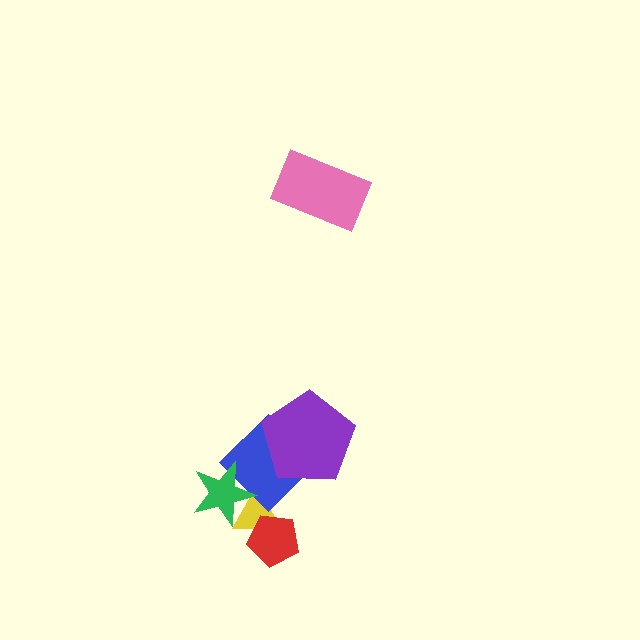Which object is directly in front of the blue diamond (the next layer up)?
The green star is directly in front of the blue diamond.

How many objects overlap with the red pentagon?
1 object overlaps with the red pentagon.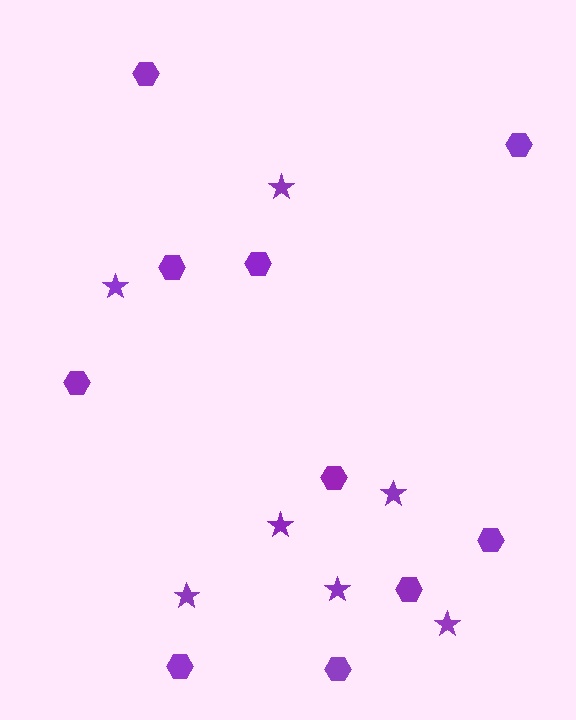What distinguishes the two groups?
There are 2 groups: one group of stars (7) and one group of hexagons (10).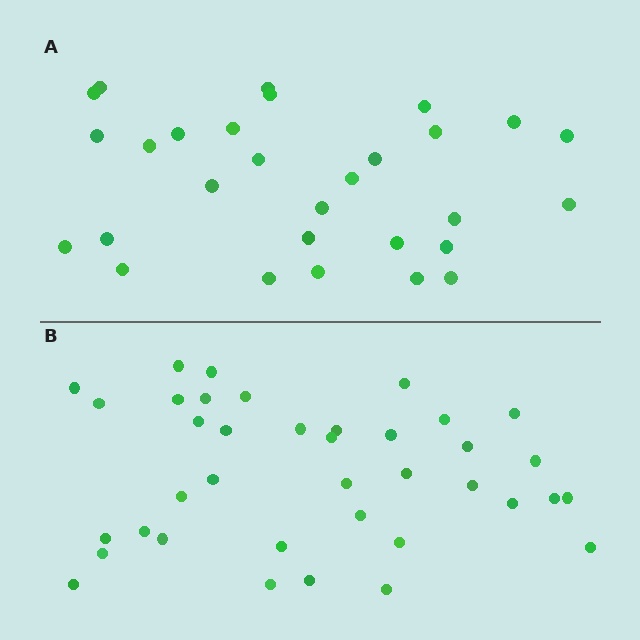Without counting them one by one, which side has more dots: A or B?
Region B (the bottom region) has more dots.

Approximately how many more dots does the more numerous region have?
Region B has roughly 8 or so more dots than region A.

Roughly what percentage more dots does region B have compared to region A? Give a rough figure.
About 30% more.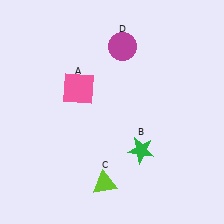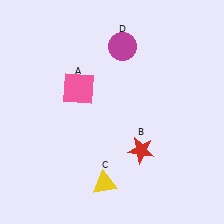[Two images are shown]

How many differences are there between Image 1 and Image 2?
There are 2 differences between the two images.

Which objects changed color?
B changed from green to red. C changed from lime to yellow.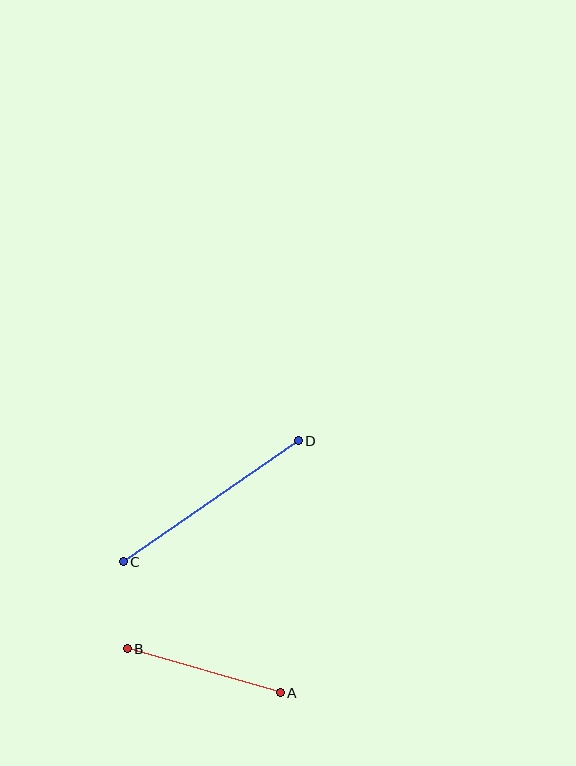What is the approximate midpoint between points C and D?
The midpoint is at approximately (211, 501) pixels.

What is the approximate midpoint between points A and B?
The midpoint is at approximately (204, 671) pixels.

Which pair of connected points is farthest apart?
Points C and D are farthest apart.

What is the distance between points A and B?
The distance is approximately 159 pixels.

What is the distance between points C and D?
The distance is approximately 213 pixels.